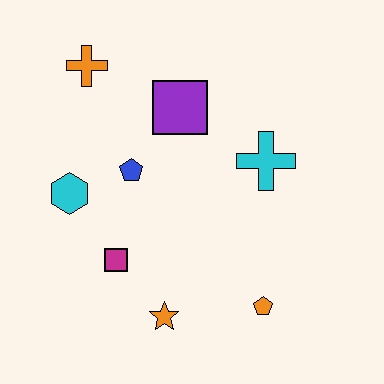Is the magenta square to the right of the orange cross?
Yes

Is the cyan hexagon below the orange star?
No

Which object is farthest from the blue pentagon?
The orange pentagon is farthest from the blue pentagon.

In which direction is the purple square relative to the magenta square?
The purple square is above the magenta square.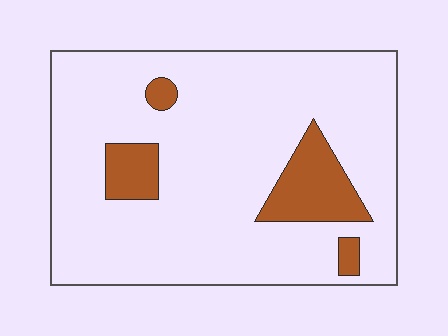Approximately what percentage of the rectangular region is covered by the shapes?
Approximately 15%.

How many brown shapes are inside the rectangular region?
4.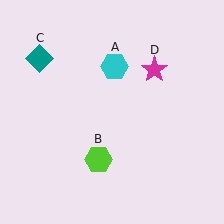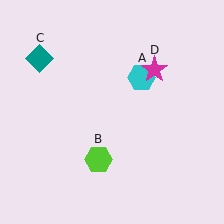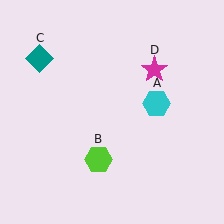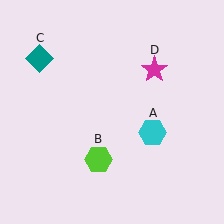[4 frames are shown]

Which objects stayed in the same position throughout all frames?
Lime hexagon (object B) and teal diamond (object C) and magenta star (object D) remained stationary.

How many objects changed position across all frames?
1 object changed position: cyan hexagon (object A).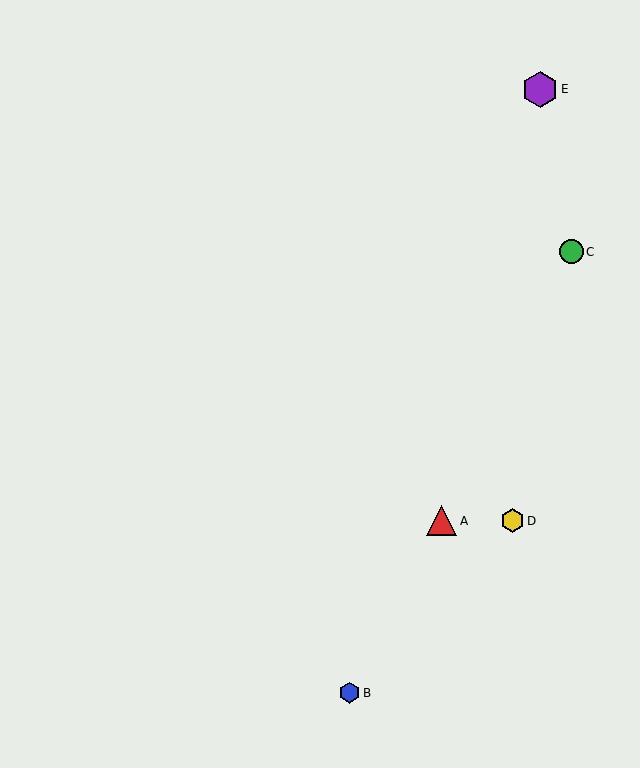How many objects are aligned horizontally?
2 objects (A, D) are aligned horizontally.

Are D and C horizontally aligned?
No, D is at y≈521 and C is at y≈252.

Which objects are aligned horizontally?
Objects A, D are aligned horizontally.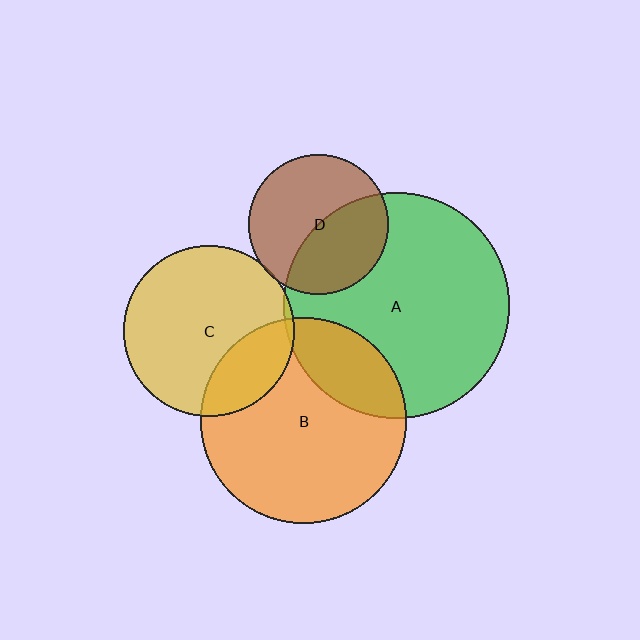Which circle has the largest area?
Circle A (green).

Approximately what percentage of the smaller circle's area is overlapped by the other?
Approximately 5%.